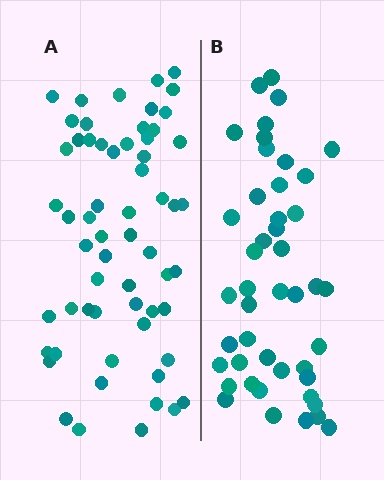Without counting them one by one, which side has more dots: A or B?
Region A (the left region) has more dots.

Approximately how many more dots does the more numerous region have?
Region A has approximately 15 more dots than region B.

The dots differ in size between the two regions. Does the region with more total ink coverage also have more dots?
No. Region B has more total ink coverage because its dots are larger, but region A actually contains more individual dots. Total area can be misleading — the number of items is what matters here.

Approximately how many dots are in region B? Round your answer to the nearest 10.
About 40 dots. (The exact count is 45, which rounds to 40.)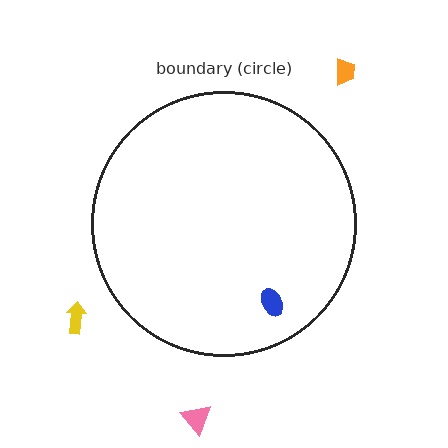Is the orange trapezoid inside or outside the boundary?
Outside.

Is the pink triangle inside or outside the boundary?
Outside.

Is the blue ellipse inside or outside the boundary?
Inside.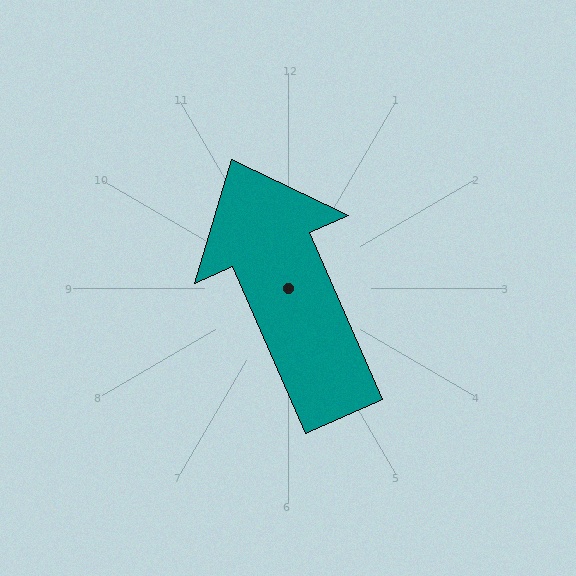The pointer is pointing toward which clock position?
Roughly 11 o'clock.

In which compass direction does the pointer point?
Northwest.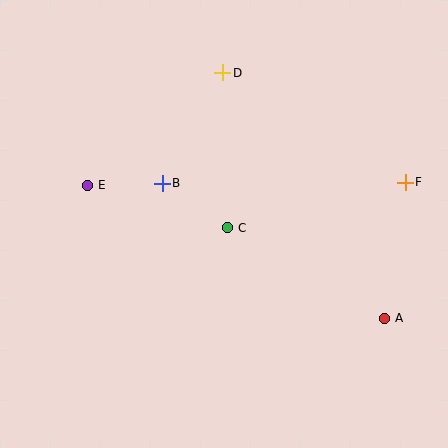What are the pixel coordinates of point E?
Point E is at (88, 185).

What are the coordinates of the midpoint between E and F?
The midpoint between E and F is at (246, 184).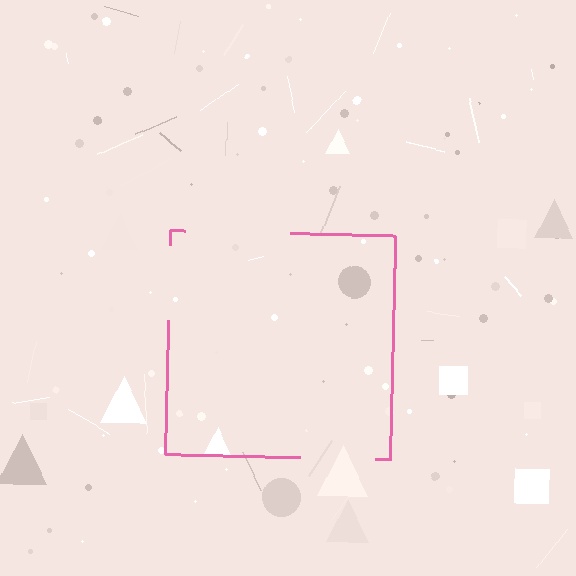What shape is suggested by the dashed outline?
The dashed outline suggests a square.